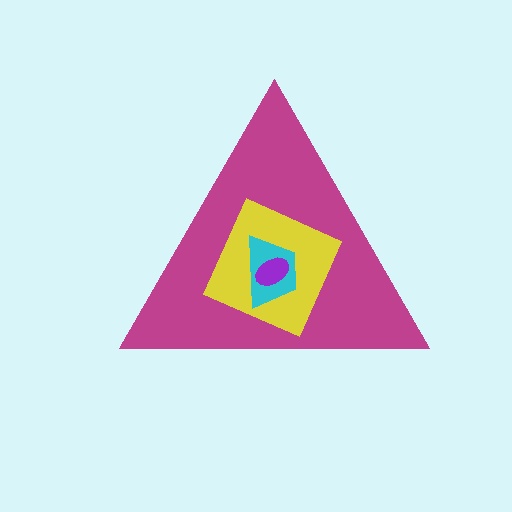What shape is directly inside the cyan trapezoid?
The purple ellipse.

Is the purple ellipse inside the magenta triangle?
Yes.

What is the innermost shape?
The purple ellipse.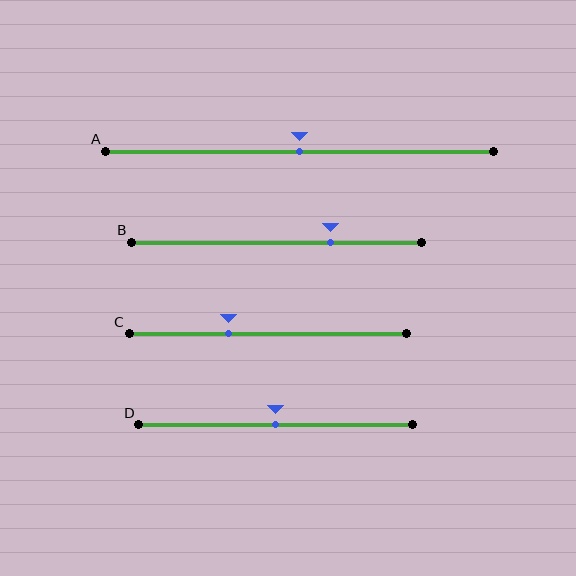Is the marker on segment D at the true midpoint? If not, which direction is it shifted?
Yes, the marker on segment D is at the true midpoint.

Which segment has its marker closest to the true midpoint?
Segment A has its marker closest to the true midpoint.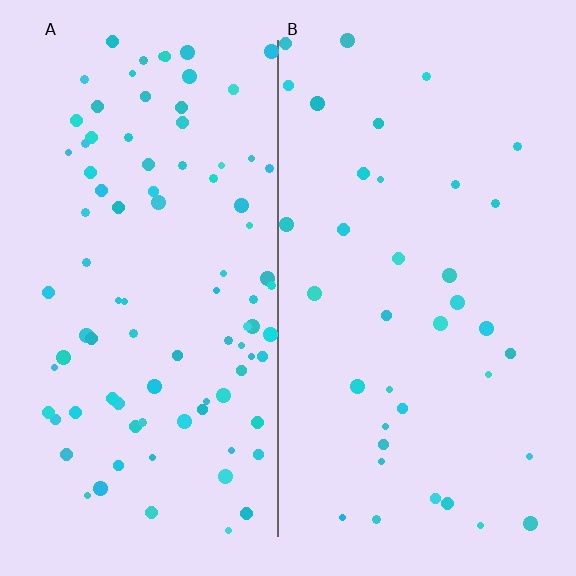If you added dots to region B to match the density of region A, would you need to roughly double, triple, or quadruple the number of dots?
Approximately double.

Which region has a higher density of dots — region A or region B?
A (the left).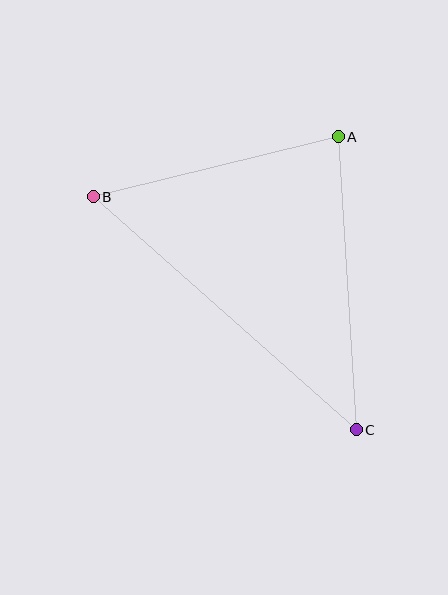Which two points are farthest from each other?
Points B and C are farthest from each other.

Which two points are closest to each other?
Points A and B are closest to each other.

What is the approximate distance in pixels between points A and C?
The distance between A and C is approximately 294 pixels.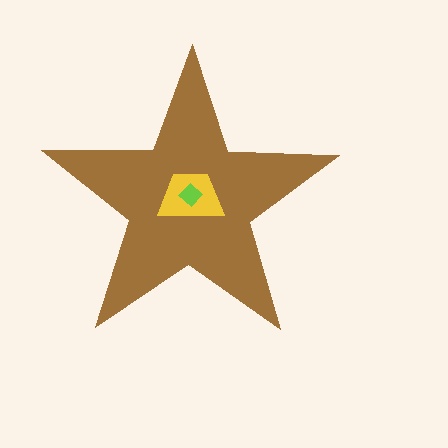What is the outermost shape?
The brown star.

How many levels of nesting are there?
3.